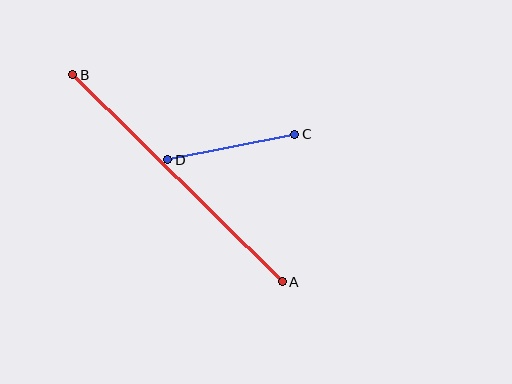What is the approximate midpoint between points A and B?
The midpoint is at approximately (177, 178) pixels.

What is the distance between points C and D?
The distance is approximately 130 pixels.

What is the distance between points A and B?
The distance is approximately 295 pixels.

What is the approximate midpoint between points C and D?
The midpoint is at approximately (231, 147) pixels.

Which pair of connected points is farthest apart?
Points A and B are farthest apart.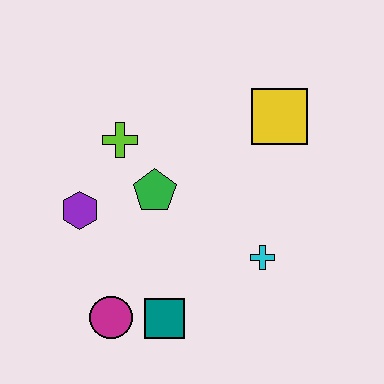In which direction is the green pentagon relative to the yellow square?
The green pentagon is to the left of the yellow square.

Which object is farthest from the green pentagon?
The yellow square is farthest from the green pentagon.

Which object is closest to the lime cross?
The green pentagon is closest to the lime cross.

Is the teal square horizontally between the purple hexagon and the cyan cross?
Yes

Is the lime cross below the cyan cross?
No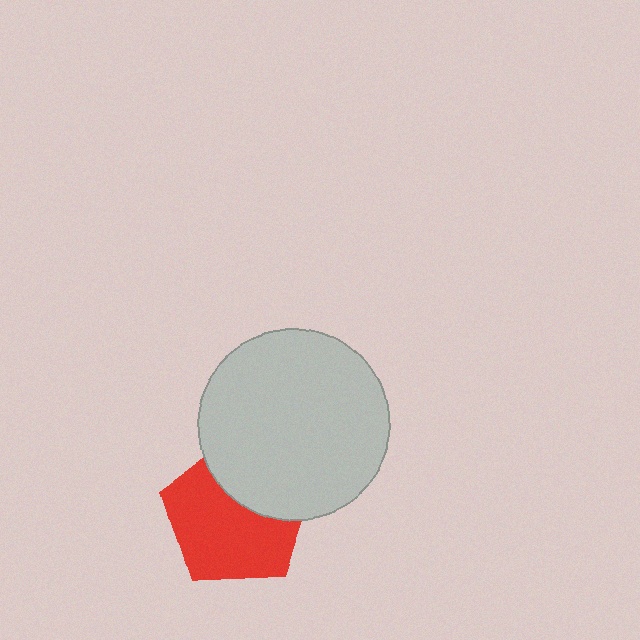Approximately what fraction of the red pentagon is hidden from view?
Roughly 35% of the red pentagon is hidden behind the light gray circle.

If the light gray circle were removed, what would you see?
You would see the complete red pentagon.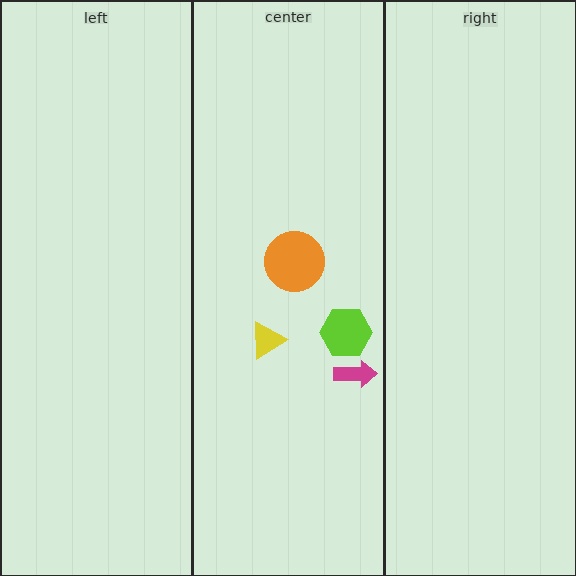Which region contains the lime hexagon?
The center region.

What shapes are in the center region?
The yellow triangle, the lime hexagon, the orange circle, the magenta arrow.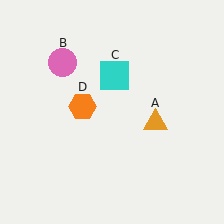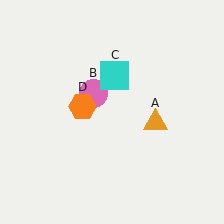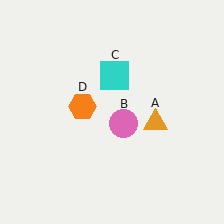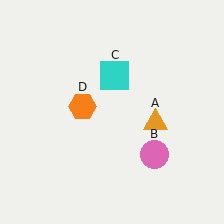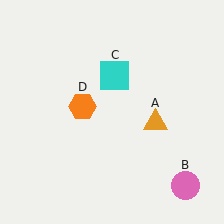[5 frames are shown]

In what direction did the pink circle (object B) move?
The pink circle (object B) moved down and to the right.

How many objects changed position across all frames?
1 object changed position: pink circle (object B).